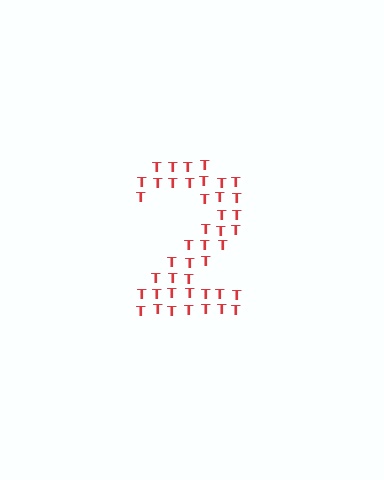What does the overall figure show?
The overall figure shows the digit 2.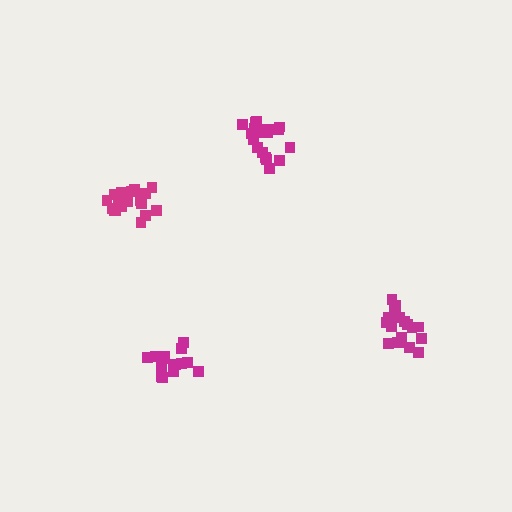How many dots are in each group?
Group 1: 19 dots, Group 2: 15 dots, Group 3: 19 dots, Group 4: 19 dots (72 total).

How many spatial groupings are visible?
There are 4 spatial groupings.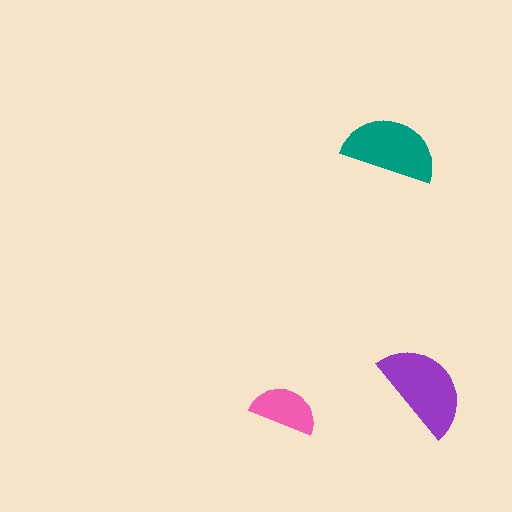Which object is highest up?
The teal semicircle is topmost.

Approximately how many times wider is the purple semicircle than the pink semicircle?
About 1.5 times wider.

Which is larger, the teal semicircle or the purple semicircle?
The purple one.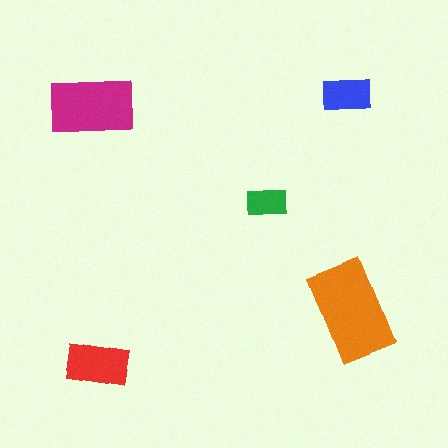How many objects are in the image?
There are 5 objects in the image.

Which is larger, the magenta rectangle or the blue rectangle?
The magenta one.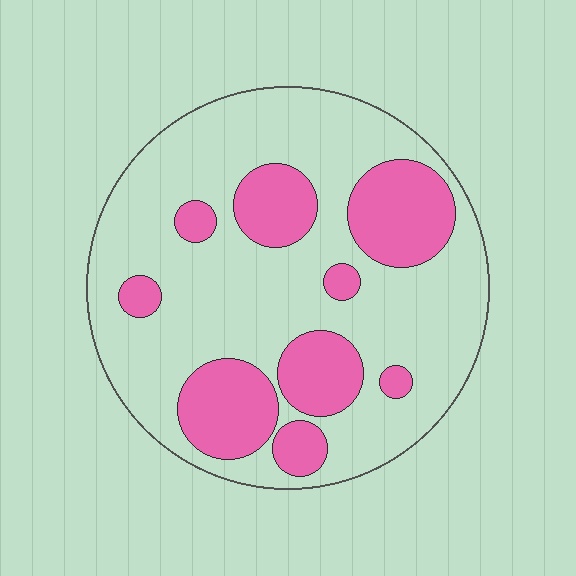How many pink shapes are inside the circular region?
9.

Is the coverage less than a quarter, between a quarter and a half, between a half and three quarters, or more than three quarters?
Between a quarter and a half.